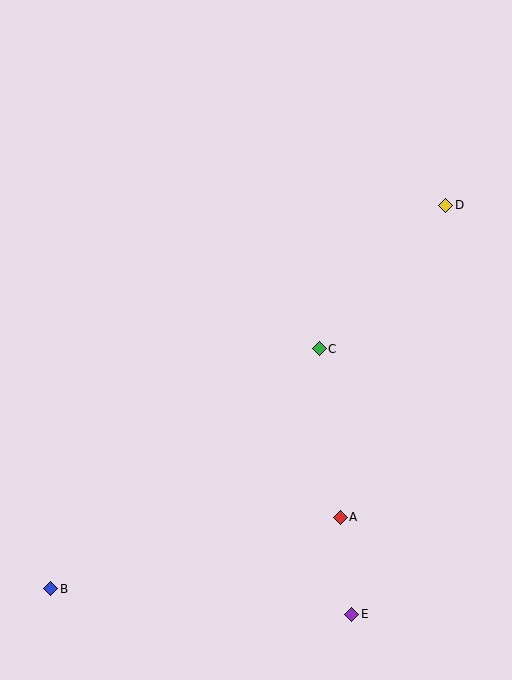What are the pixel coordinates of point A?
Point A is at (340, 517).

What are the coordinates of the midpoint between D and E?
The midpoint between D and E is at (399, 410).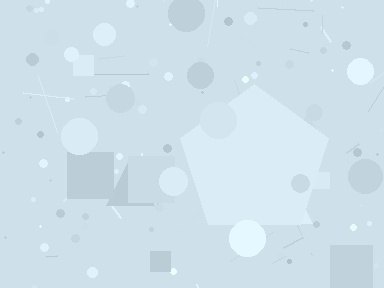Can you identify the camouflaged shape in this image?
The camouflaged shape is a pentagon.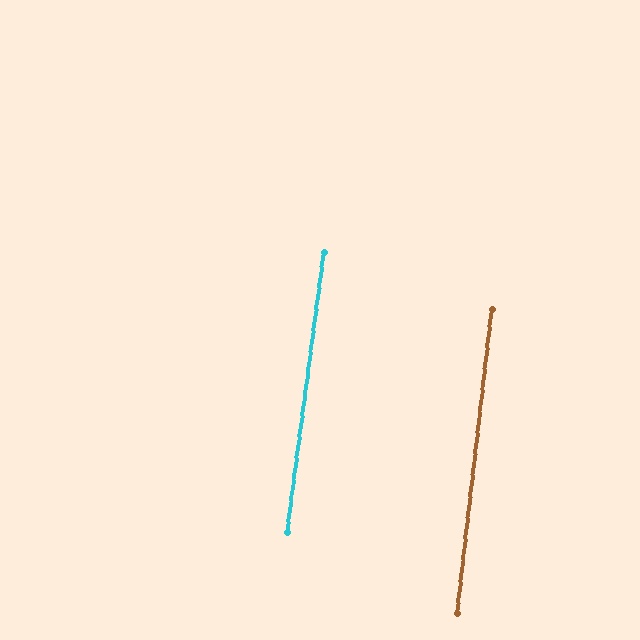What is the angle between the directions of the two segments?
Approximately 1 degree.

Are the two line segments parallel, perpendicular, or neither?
Parallel — their directions differ by only 1.2°.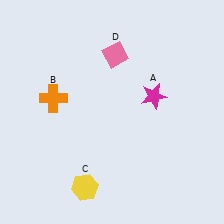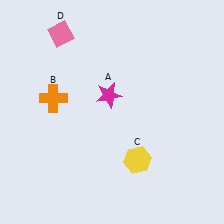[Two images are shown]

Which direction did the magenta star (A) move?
The magenta star (A) moved left.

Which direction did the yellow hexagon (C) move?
The yellow hexagon (C) moved right.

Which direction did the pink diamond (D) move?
The pink diamond (D) moved left.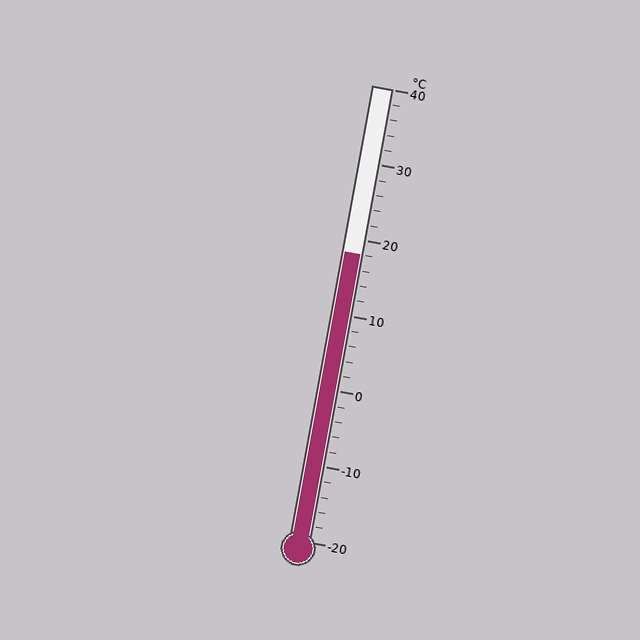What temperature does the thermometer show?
The thermometer shows approximately 18°C.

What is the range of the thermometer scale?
The thermometer scale ranges from -20°C to 40°C.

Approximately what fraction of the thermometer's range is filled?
The thermometer is filled to approximately 65% of its range.